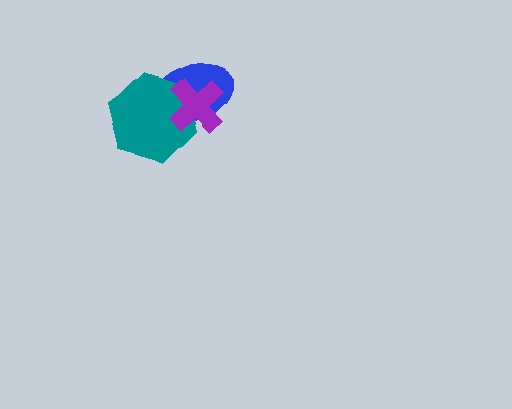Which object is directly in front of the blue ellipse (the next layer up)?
The teal hexagon is directly in front of the blue ellipse.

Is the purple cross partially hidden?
No, no other shape covers it.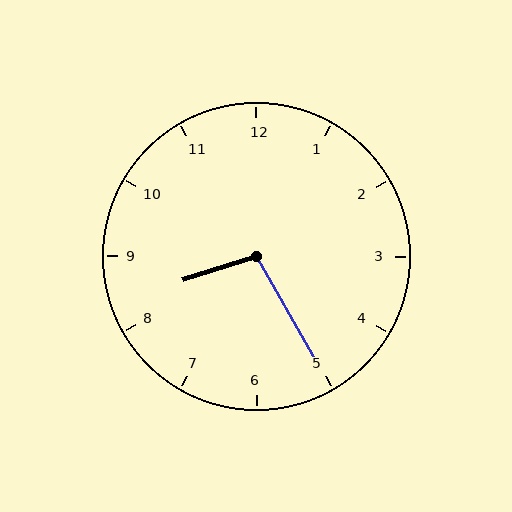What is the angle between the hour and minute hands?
Approximately 102 degrees.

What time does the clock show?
8:25.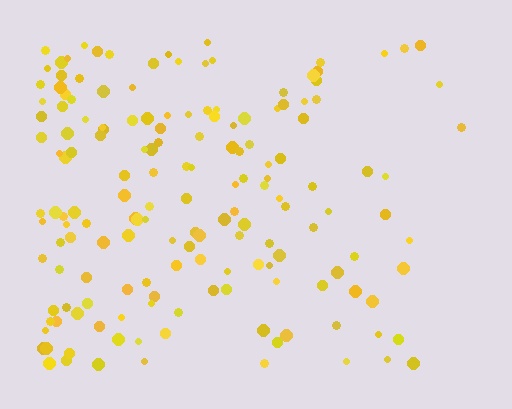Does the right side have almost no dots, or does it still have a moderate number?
Still a moderate number, just noticeably fewer than the left.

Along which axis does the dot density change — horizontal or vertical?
Horizontal.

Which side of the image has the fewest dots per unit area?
The right.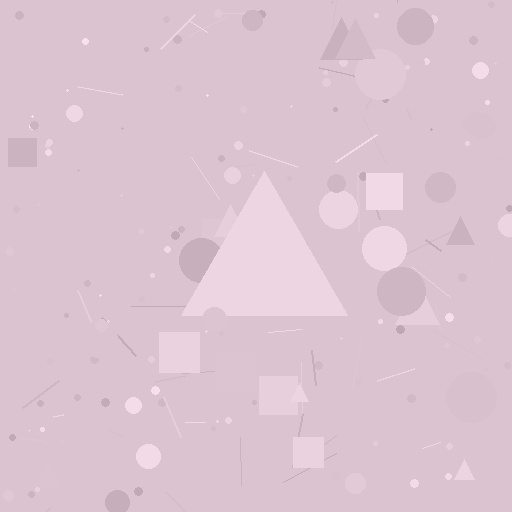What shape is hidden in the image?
A triangle is hidden in the image.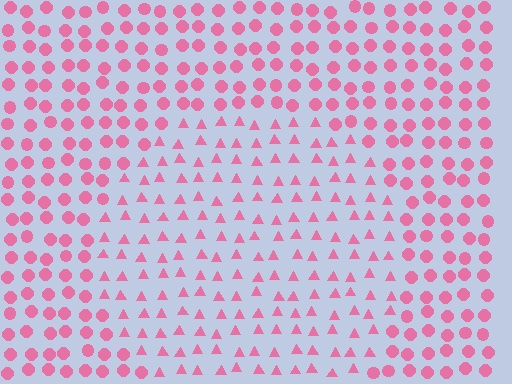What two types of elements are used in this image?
The image uses triangles inside the circle region and circles outside it.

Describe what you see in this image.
The image is filled with small pink elements arranged in a uniform grid. A circle-shaped region contains triangles, while the surrounding area contains circles. The boundary is defined purely by the change in element shape.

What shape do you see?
I see a circle.